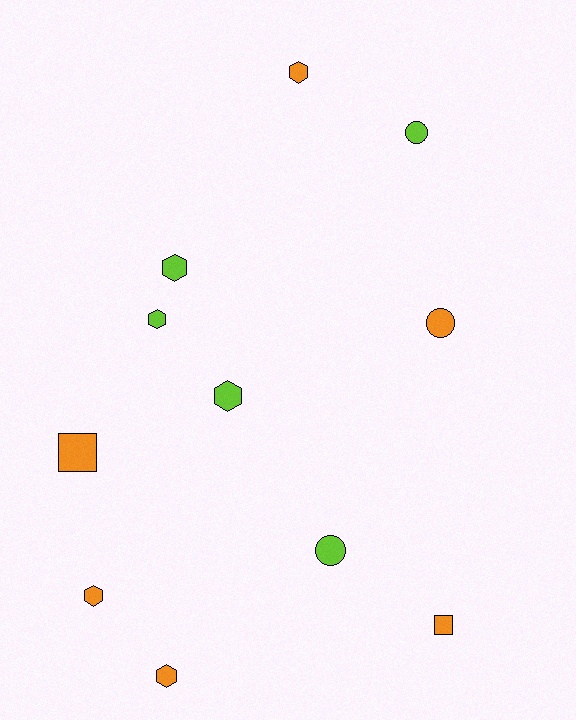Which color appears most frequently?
Orange, with 6 objects.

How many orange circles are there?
There is 1 orange circle.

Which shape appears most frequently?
Hexagon, with 6 objects.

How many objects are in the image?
There are 11 objects.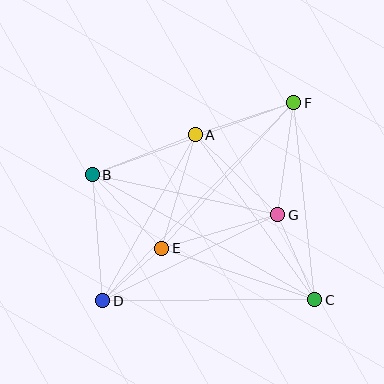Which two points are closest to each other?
Points D and E are closest to each other.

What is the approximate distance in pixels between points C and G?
The distance between C and G is approximately 93 pixels.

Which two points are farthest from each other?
Points D and F are farthest from each other.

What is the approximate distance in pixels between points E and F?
The distance between E and F is approximately 197 pixels.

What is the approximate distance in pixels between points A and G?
The distance between A and G is approximately 115 pixels.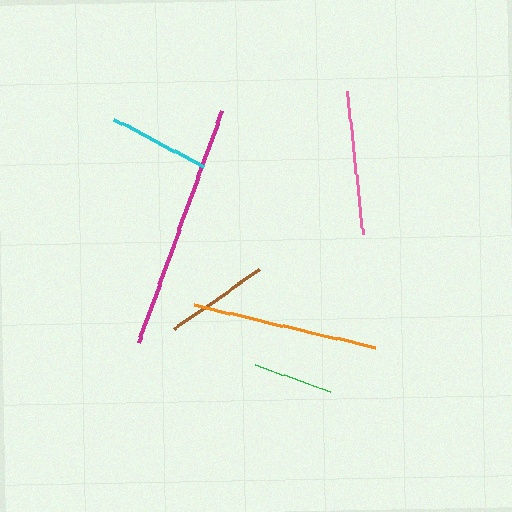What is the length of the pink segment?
The pink segment is approximately 144 pixels long.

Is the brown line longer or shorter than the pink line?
The pink line is longer than the brown line.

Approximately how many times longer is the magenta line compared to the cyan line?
The magenta line is approximately 2.4 times the length of the cyan line.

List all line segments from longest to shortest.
From longest to shortest: magenta, orange, pink, brown, cyan, green.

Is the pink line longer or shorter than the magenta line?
The magenta line is longer than the pink line.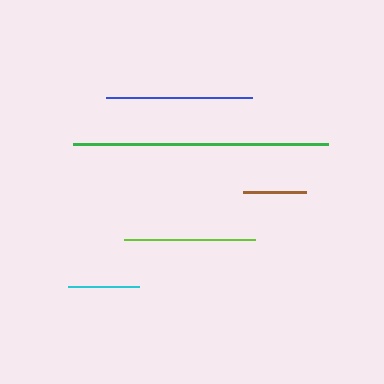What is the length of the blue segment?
The blue segment is approximately 146 pixels long.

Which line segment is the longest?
The green line is the longest at approximately 255 pixels.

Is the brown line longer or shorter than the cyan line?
The cyan line is longer than the brown line.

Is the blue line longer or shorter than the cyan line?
The blue line is longer than the cyan line.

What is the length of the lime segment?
The lime segment is approximately 131 pixels long.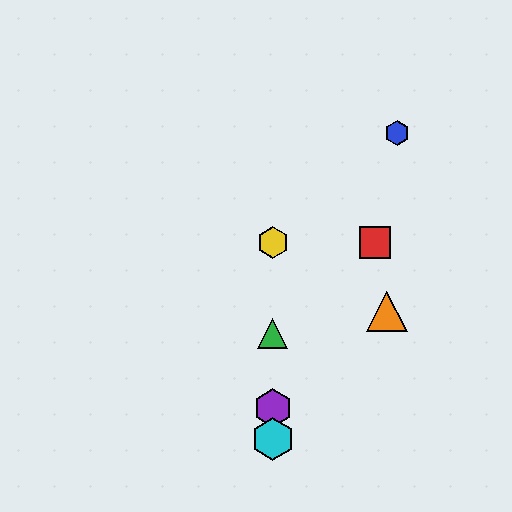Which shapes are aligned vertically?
The green triangle, the yellow hexagon, the purple hexagon, the cyan hexagon are aligned vertically.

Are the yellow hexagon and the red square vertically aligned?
No, the yellow hexagon is at x≈273 and the red square is at x≈375.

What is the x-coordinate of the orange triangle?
The orange triangle is at x≈387.